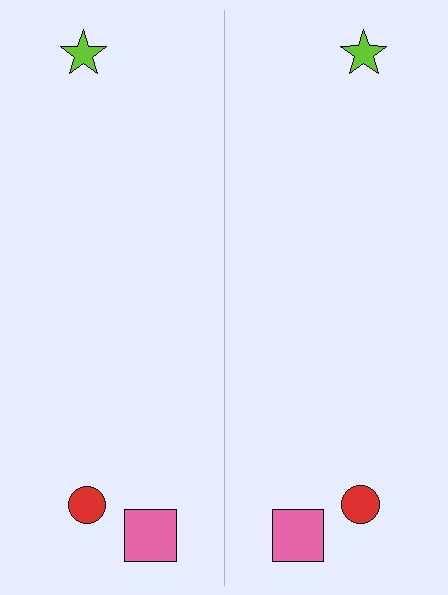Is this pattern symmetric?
Yes, this pattern has bilateral (reflection) symmetry.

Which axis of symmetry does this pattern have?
The pattern has a vertical axis of symmetry running through the center of the image.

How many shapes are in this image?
There are 6 shapes in this image.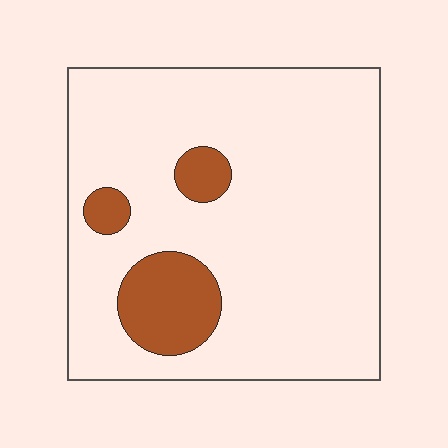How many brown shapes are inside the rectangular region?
3.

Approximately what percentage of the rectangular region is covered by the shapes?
Approximately 15%.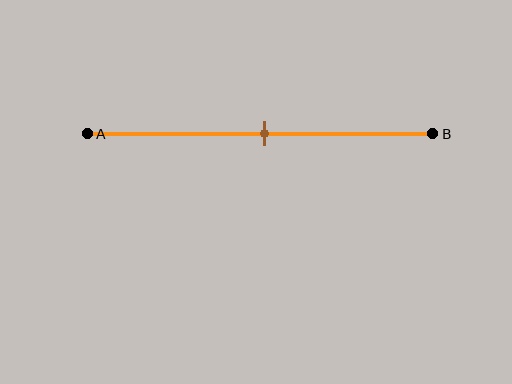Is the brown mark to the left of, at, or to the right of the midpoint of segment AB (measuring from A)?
The brown mark is approximately at the midpoint of segment AB.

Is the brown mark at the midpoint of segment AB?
Yes, the mark is approximately at the midpoint.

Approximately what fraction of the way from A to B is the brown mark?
The brown mark is approximately 50% of the way from A to B.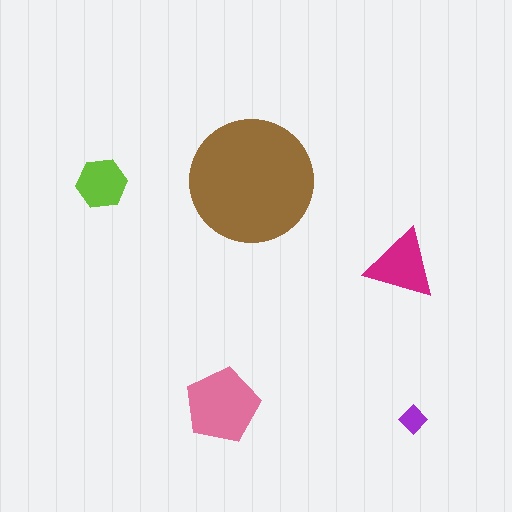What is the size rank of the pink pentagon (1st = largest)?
2nd.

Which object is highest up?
The brown circle is topmost.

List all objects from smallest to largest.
The purple diamond, the lime hexagon, the magenta triangle, the pink pentagon, the brown circle.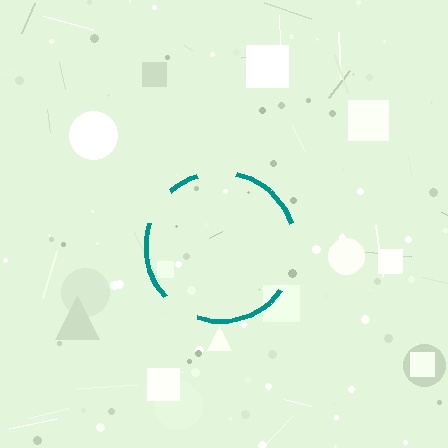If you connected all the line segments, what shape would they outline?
They would outline a circle.